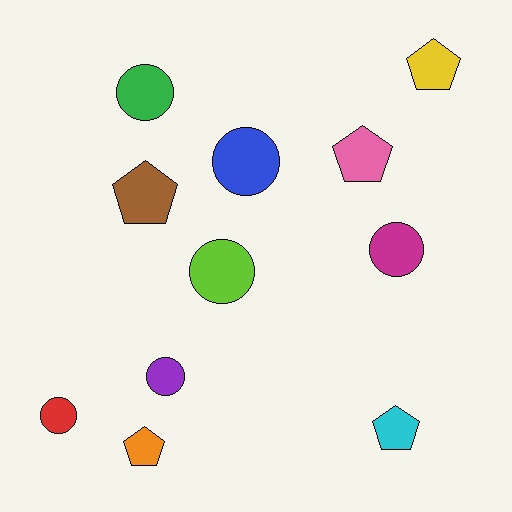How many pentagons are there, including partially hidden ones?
There are 5 pentagons.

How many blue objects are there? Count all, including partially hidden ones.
There is 1 blue object.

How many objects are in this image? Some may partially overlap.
There are 11 objects.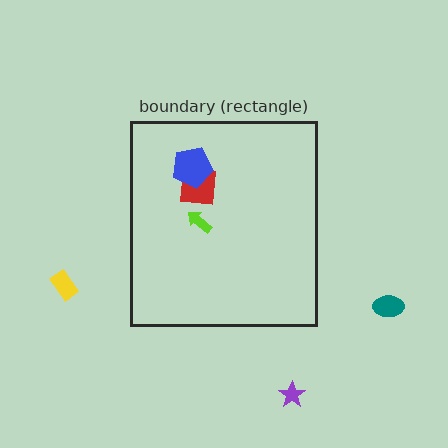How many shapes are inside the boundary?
3 inside, 3 outside.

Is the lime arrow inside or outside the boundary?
Inside.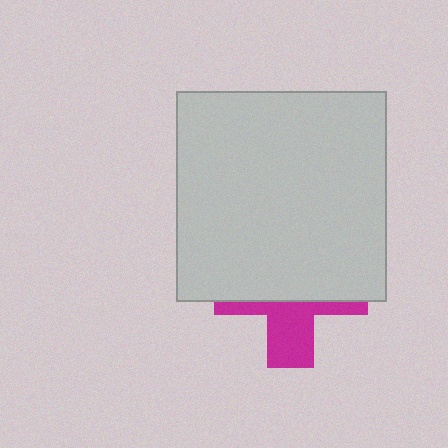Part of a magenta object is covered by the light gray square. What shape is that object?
It is a cross.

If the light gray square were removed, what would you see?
You would see the complete magenta cross.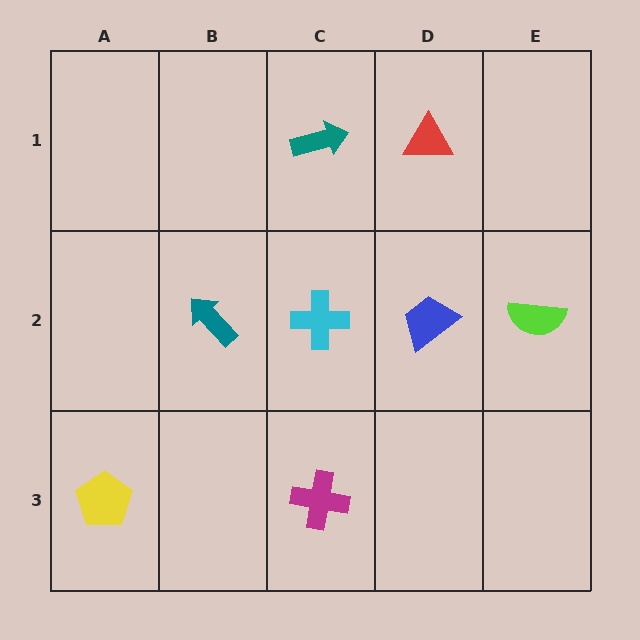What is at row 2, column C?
A cyan cross.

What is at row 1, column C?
A teal arrow.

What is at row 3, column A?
A yellow pentagon.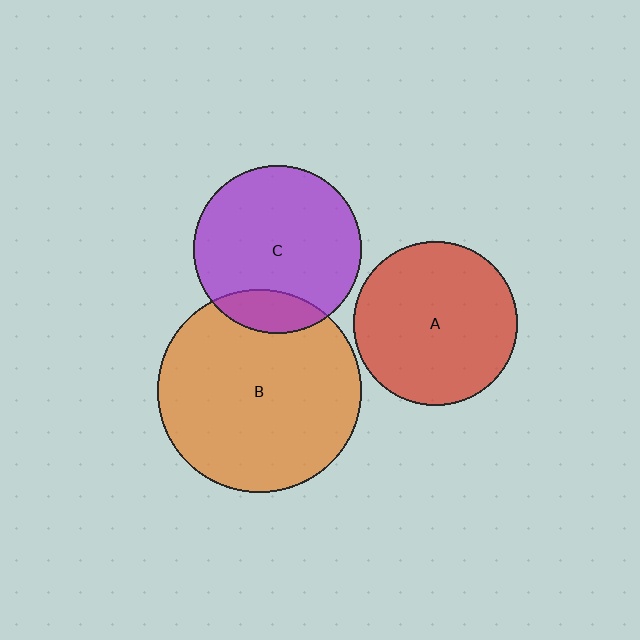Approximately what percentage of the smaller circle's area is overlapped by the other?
Approximately 15%.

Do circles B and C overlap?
Yes.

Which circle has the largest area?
Circle B (orange).